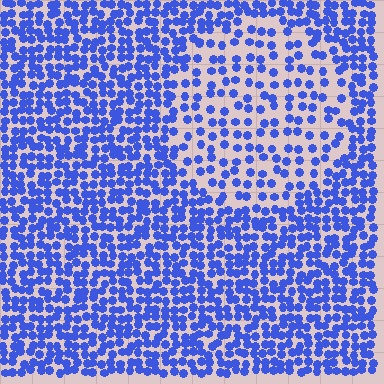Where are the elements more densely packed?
The elements are more densely packed outside the circle boundary.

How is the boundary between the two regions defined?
The boundary is defined by a change in element density (approximately 2.0x ratio). All elements are the same color, size, and shape.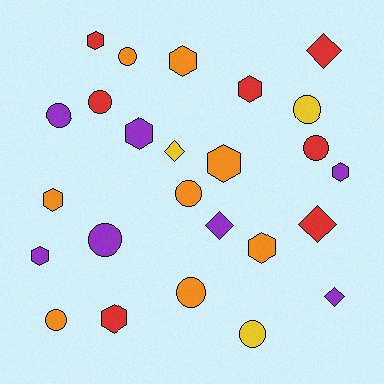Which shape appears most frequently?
Hexagon, with 10 objects.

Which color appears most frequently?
Orange, with 8 objects.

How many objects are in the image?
There are 25 objects.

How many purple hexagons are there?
There are 3 purple hexagons.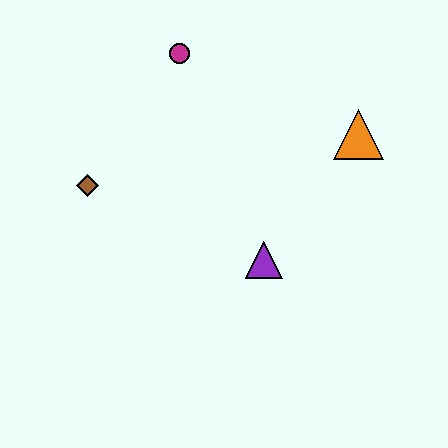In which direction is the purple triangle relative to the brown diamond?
The purple triangle is to the right of the brown diamond.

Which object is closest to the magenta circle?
The brown diamond is closest to the magenta circle.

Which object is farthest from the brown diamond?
The orange triangle is farthest from the brown diamond.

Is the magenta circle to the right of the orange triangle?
No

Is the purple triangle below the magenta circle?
Yes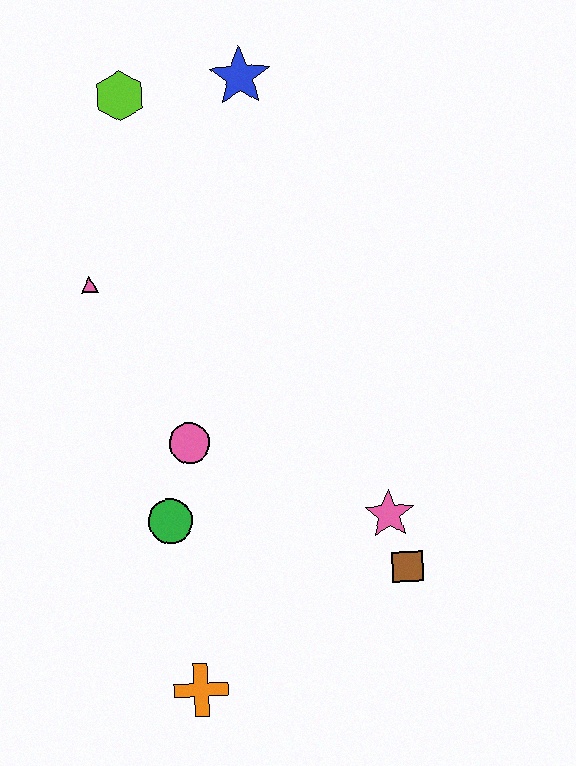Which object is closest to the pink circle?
The green circle is closest to the pink circle.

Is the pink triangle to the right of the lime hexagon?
No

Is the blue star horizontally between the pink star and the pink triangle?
Yes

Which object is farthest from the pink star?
The lime hexagon is farthest from the pink star.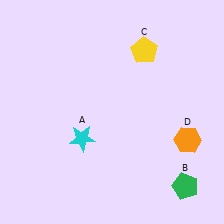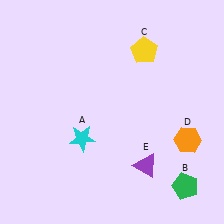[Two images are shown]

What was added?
A purple triangle (E) was added in Image 2.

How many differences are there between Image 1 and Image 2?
There is 1 difference between the two images.